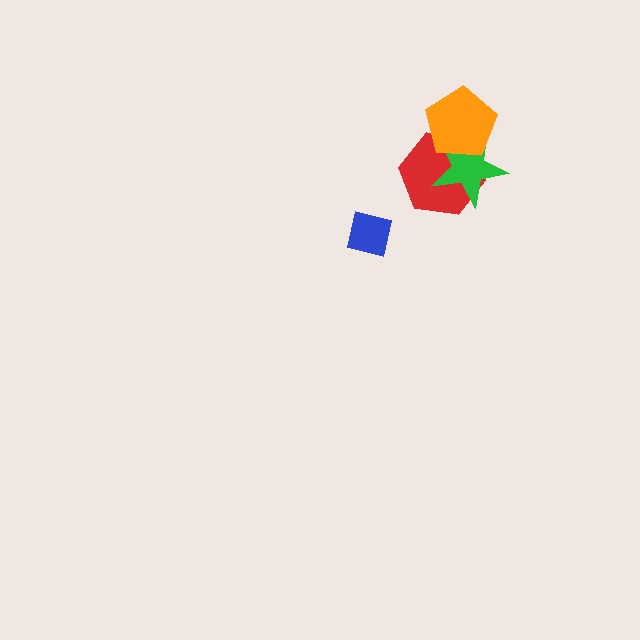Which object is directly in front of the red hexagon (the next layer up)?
The green star is directly in front of the red hexagon.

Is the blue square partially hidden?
No, no other shape covers it.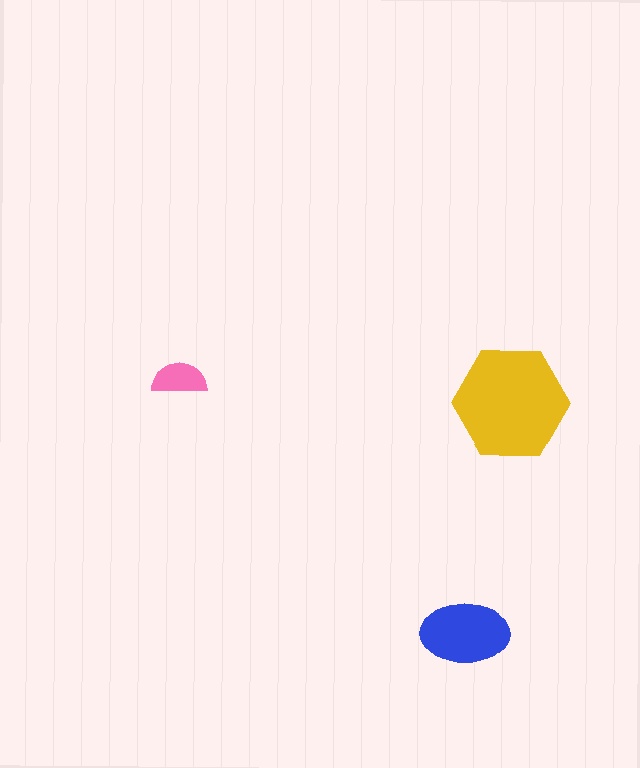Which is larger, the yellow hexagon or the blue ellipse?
The yellow hexagon.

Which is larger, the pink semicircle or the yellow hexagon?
The yellow hexagon.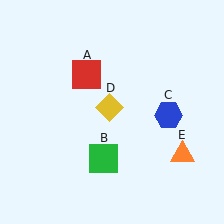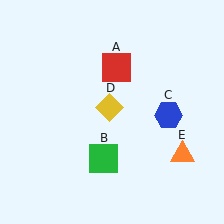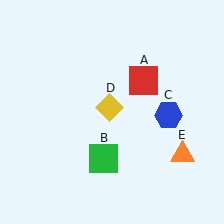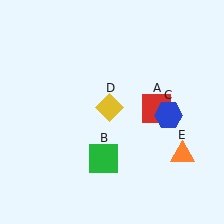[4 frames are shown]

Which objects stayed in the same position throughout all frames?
Green square (object B) and blue hexagon (object C) and yellow diamond (object D) and orange triangle (object E) remained stationary.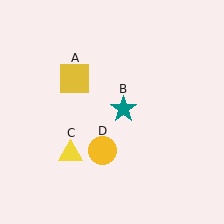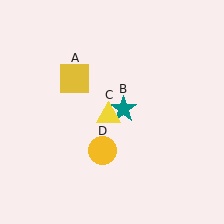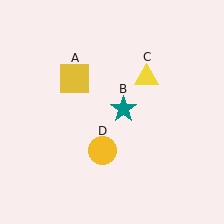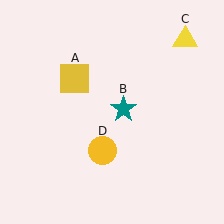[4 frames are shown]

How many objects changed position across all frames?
1 object changed position: yellow triangle (object C).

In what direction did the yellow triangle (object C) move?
The yellow triangle (object C) moved up and to the right.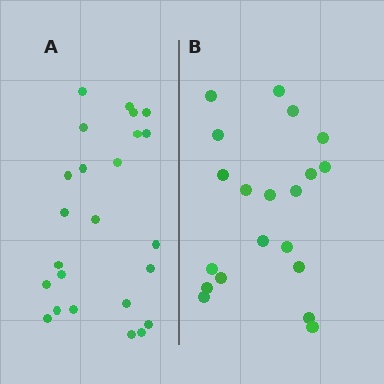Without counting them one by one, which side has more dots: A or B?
Region A (the left region) has more dots.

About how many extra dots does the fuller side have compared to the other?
Region A has about 4 more dots than region B.